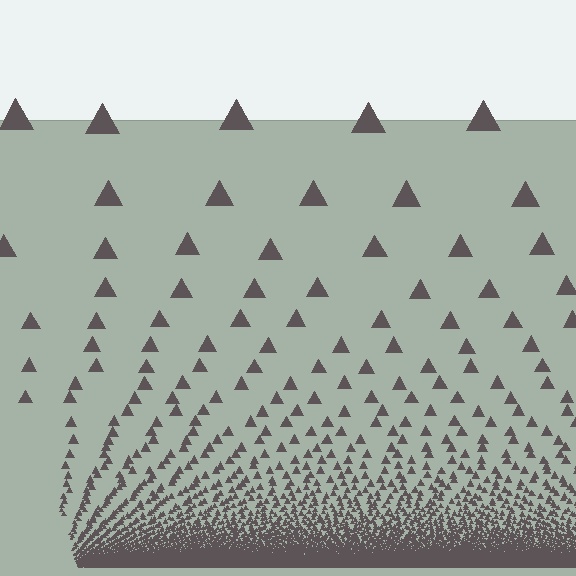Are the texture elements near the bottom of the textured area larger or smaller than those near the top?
Smaller. The gradient is inverted — elements near the bottom are smaller and denser.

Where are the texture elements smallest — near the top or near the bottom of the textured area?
Near the bottom.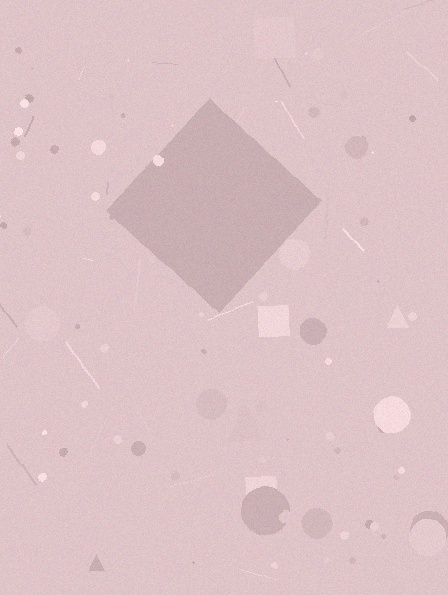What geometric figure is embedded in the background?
A diamond is embedded in the background.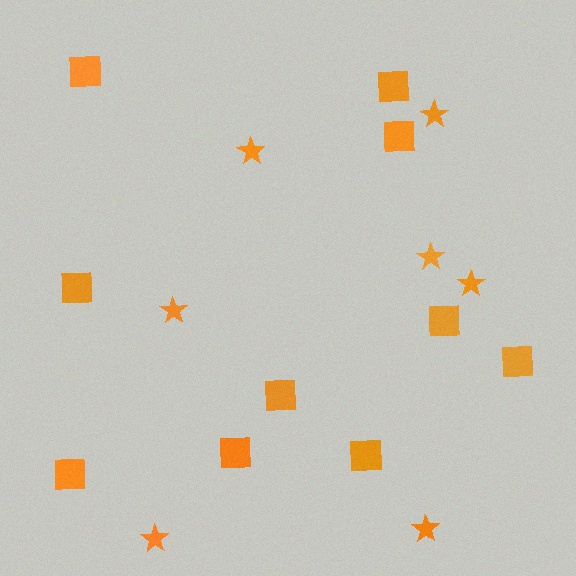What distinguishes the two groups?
There are 2 groups: one group of squares (10) and one group of stars (7).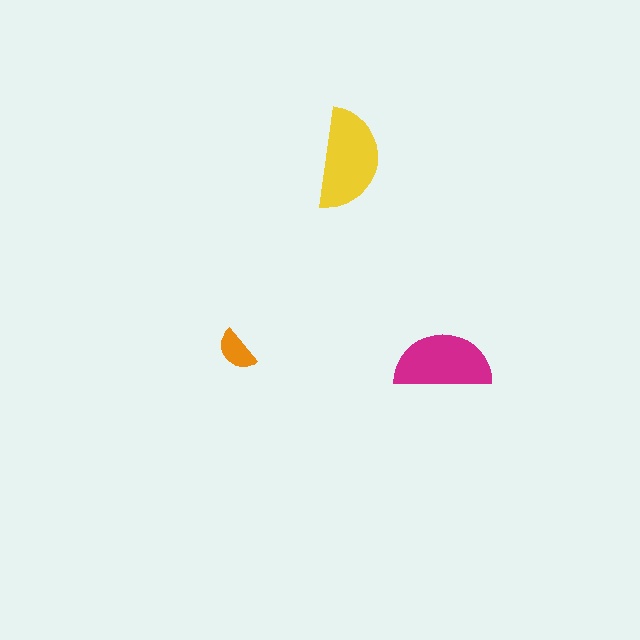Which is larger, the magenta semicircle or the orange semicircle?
The magenta one.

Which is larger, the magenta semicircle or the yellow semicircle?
The yellow one.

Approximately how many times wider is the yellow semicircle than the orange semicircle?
About 2.5 times wider.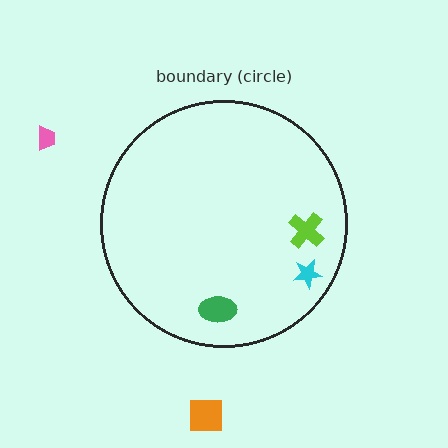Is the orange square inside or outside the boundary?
Outside.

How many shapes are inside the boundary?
3 inside, 2 outside.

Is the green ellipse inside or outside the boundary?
Inside.